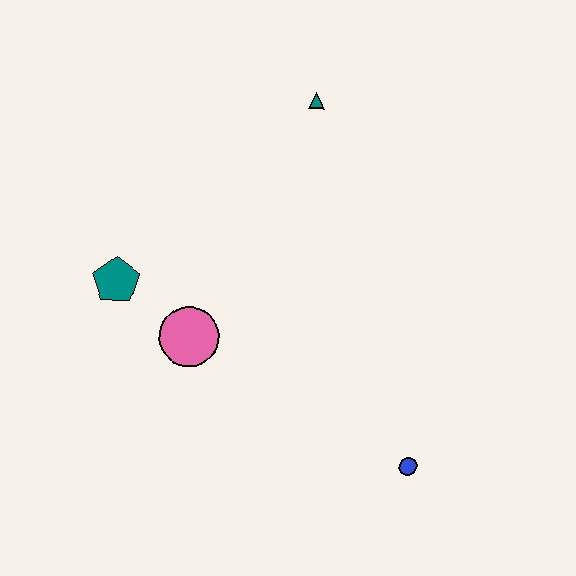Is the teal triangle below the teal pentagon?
No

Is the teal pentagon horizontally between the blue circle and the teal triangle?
No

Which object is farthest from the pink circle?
The teal triangle is farthest from the pink circle.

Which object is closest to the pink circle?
The teal pentagon is closest to the pink circle.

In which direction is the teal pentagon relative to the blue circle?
The teal pentagon is to the left of the blue circle.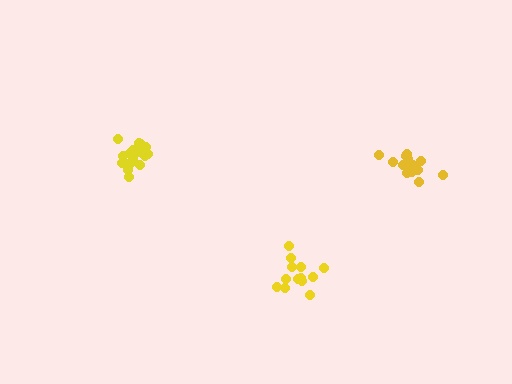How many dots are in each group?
Group 1: 19 dots, Group 2: 13 dots, Group 3: 15 dots (47 total).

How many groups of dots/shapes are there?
There are 3 groups.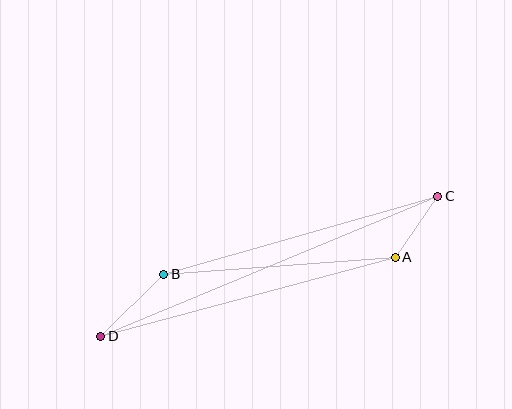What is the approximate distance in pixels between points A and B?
The distance between A and B is approximately 232 pixels.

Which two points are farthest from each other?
Points C and D are farthest from each other.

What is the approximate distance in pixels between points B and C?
The distance between B and C is approximately 285 pixels.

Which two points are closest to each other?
Points A and C are closest to each other.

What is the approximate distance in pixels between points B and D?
The distance between B and D is approximately 88 pixels.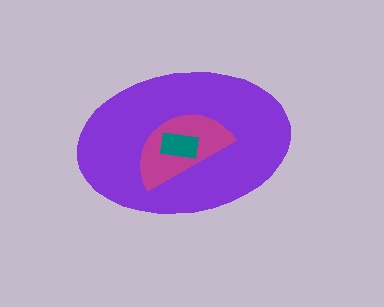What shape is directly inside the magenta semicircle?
The teal rectangle.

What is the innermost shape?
The teal rectangle.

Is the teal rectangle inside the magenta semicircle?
Yes.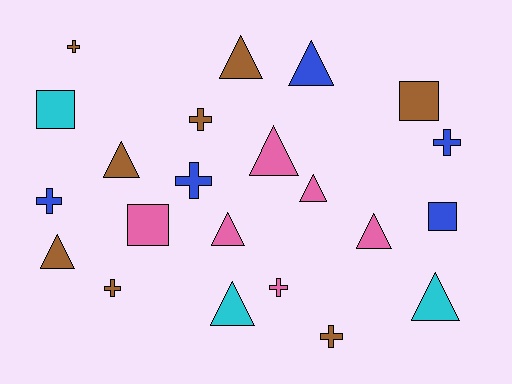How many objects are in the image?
There are 22 objects.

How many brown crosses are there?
There are 4 brown crosses.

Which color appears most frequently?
Brown, with 8 objects.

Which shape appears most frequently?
Triangle, with 10 objects.